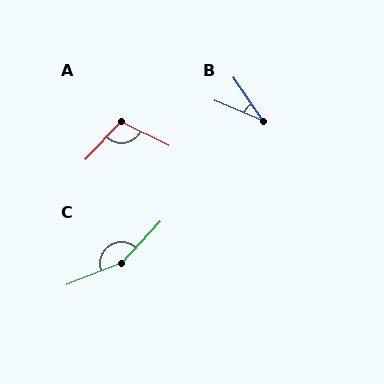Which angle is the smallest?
B, at approximately 33 degrees.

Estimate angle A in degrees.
Approximately 108 degrees.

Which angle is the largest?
C, at approximately 154 degrees.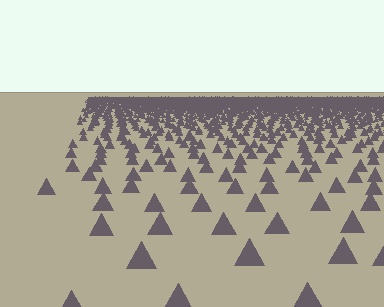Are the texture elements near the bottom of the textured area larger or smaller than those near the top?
Larger. Near the bottom, elements are closer to the viewer and appear at a bigger on-screen size.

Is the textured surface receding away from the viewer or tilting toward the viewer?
The surface is receding away from the viewer. Texture elements get smaller and denser toward the top.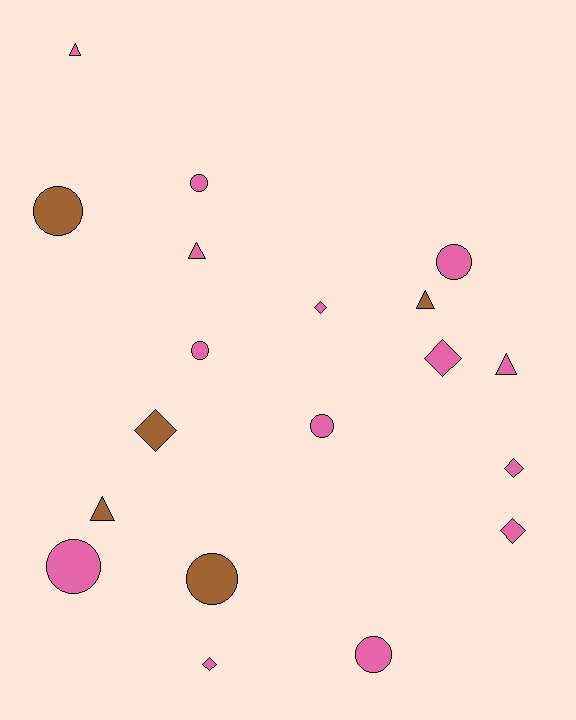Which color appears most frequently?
Pink, with 14 objects.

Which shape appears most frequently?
Circle, with 8 objects.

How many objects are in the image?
There are 19 objects.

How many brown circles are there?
There are 2 brown circles.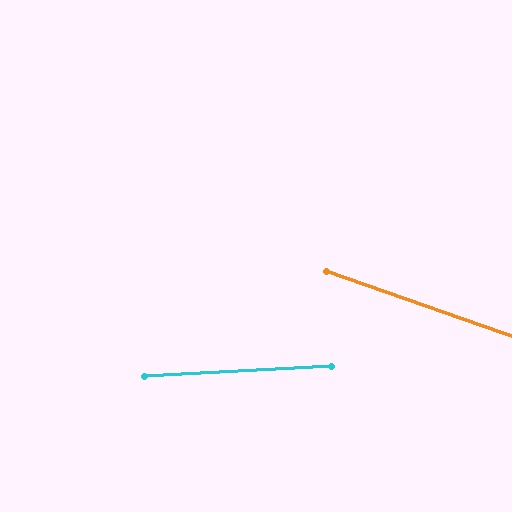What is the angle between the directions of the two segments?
Approximately 22 degrees.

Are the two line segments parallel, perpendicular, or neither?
Neither parallel nor perpendicular — they differ by about 22°.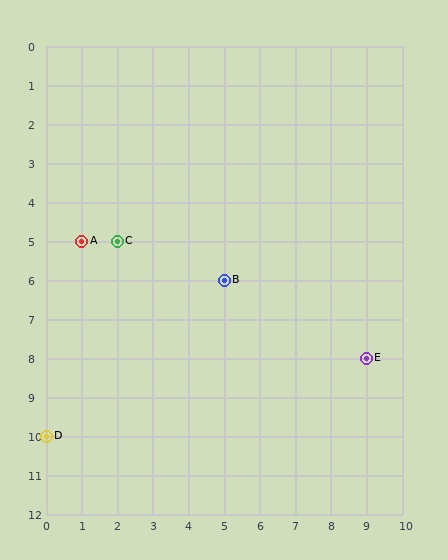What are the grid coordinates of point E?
Point E is at grid coordinates (9, 8).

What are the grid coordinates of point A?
Point A is at grid coordinates (1, 5).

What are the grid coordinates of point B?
Point B is at grid coordinates (5, 6).